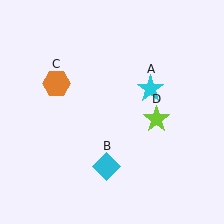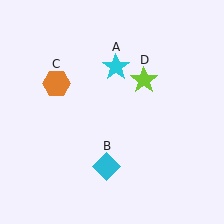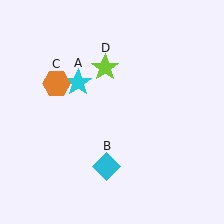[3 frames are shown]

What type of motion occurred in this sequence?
The cyan star (object A), lime star (object D) rotated counterclockwise around the center of the scene.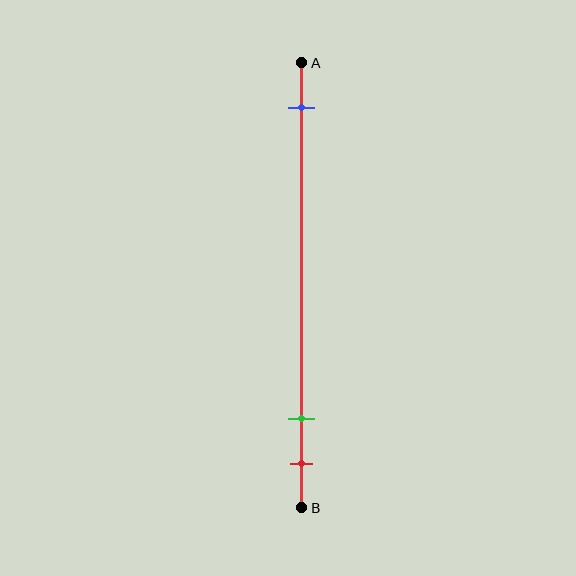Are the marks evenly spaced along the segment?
No, the marks are not evenly spaced.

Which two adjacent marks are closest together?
The green and red marks are the closest adjacent pair.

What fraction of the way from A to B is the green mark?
The green mark is approximately 80% (0.8) of the way from A to B.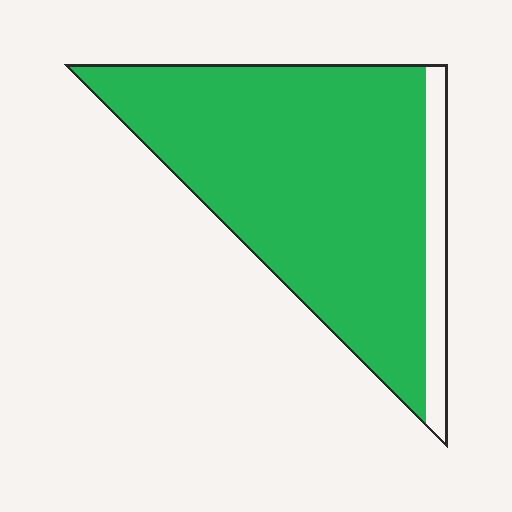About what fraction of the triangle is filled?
About nine tenths (9/10).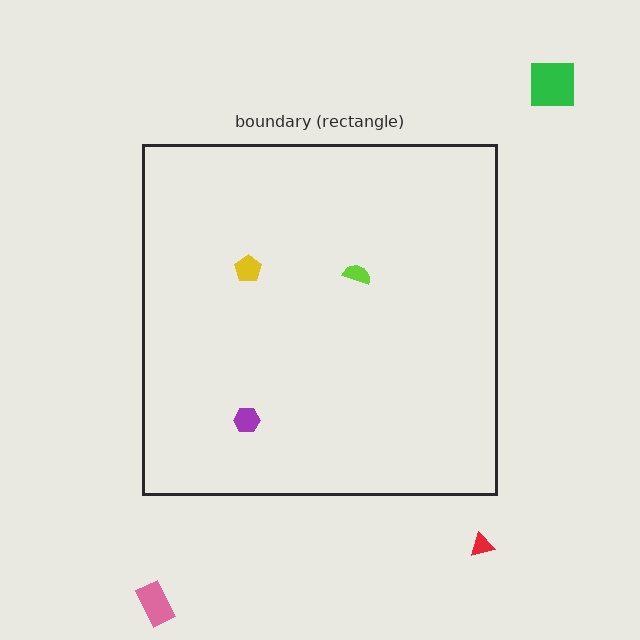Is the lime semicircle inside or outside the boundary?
Inside.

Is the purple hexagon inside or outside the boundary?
Inside.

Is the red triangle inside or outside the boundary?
Outside.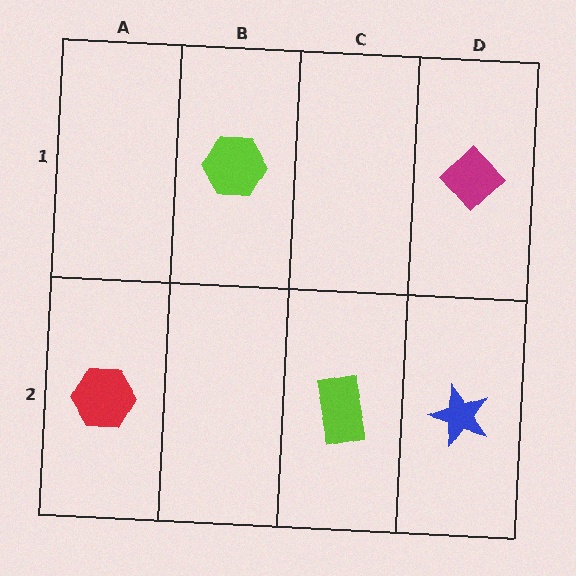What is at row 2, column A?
A red hexagon.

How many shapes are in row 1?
2 shapes.